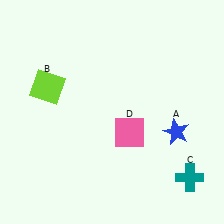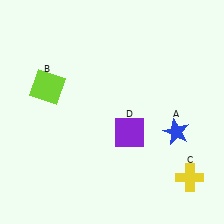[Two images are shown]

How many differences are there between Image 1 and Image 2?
There are 2 differences between the two images.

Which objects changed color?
C changed from teal to yellow. D changed from pink to purple.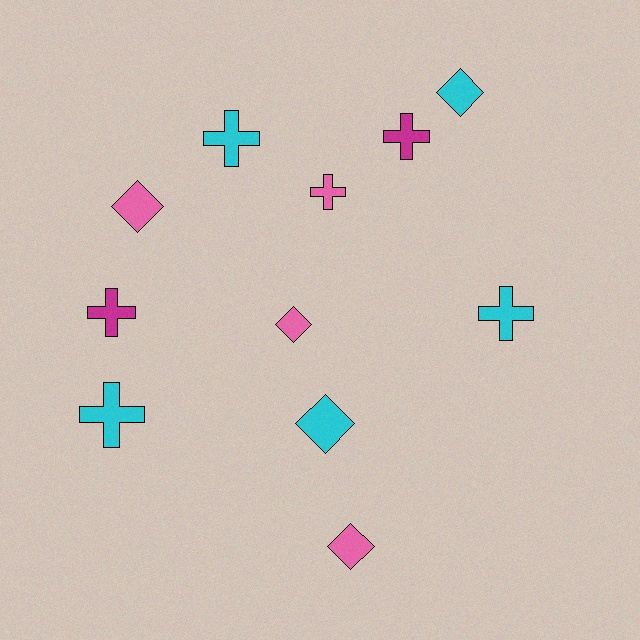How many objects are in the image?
There are 11 objects.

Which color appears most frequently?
Cyan, with 5 objects.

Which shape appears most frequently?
Cross, with 6 objects.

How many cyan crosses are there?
There are 3 cyan crosses.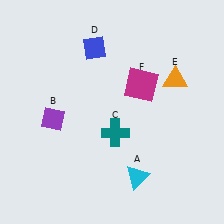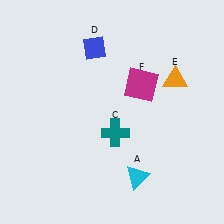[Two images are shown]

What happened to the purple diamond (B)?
The purple diamond (B) was removed in Image 2. It was in the bottom-left area of Image 1.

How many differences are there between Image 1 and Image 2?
There is 1 difference between the two images.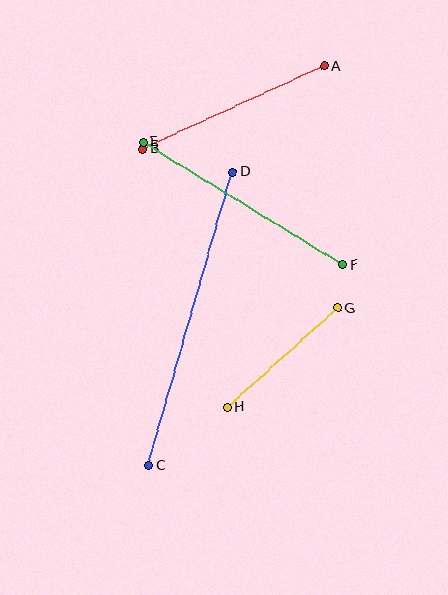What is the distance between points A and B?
The distance is approximately 200 pixels.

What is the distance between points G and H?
The distance is approximately 148 pixels.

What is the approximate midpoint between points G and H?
The midpoint is at approximately (282, 358) pixels.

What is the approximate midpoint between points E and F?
The midpoint is at approximately (243, 203) pixels.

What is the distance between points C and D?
The distance is approximately 305 pixels.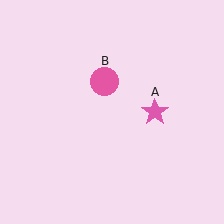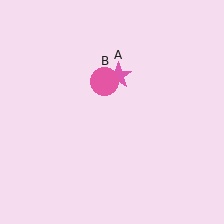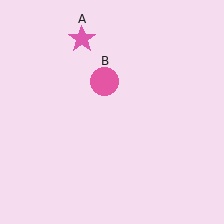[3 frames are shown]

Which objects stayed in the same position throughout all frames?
Pink circle (object B) remained stationary.